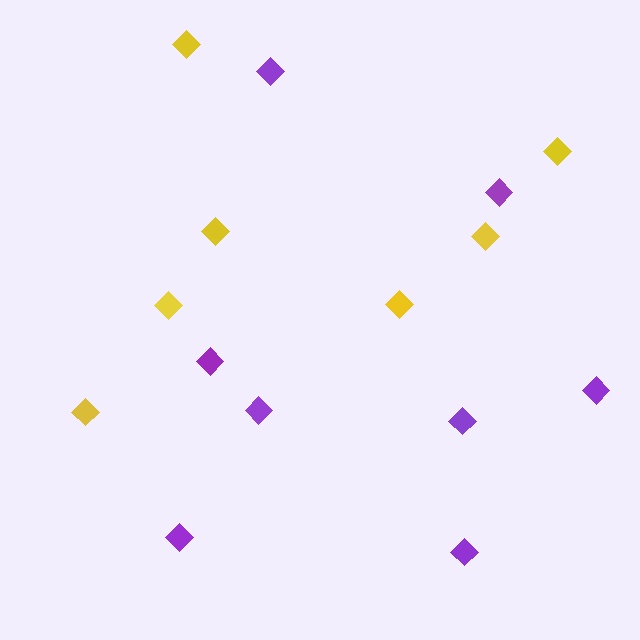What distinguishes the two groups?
There are 2 groups: one group of purple diamonds (8) and one group of yellow diamonds (7).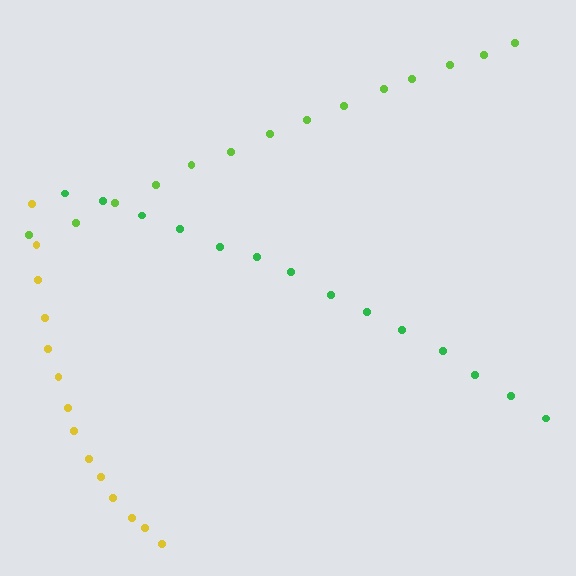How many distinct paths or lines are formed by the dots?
There are 3 distinct paths.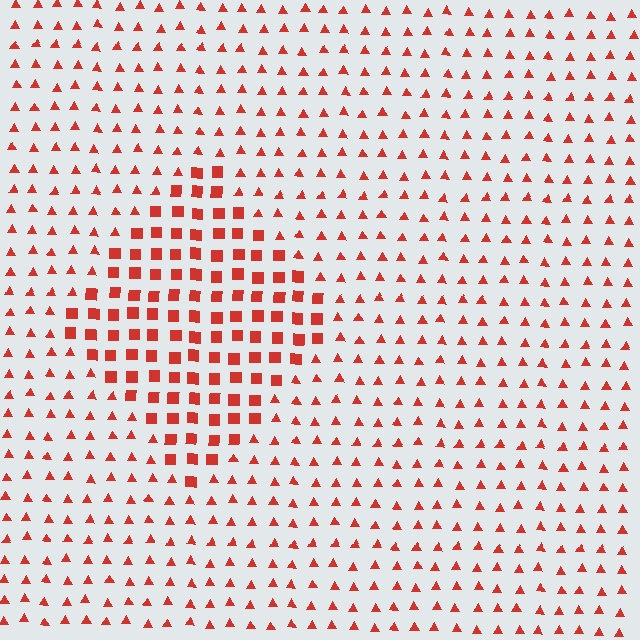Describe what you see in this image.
The image is filled with small red elements arranged in a uniform grid. A diamond-shaped region contains squares, while the surrounding area contains triangles. The boundary is defined purely by the change in element shape.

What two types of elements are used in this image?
The image uses squares inside the diamond region and triangles outside it.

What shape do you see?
I see a diamond.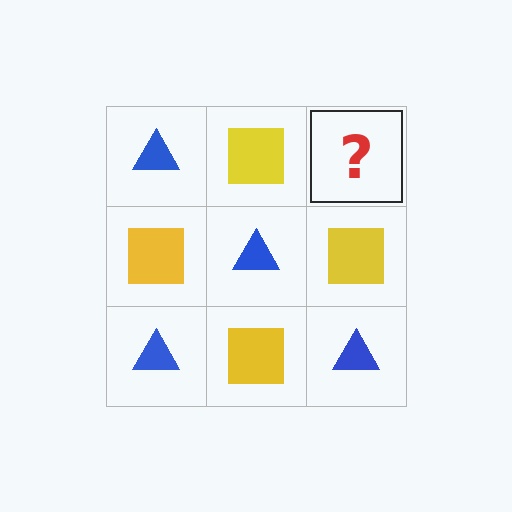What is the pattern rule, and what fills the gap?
The rule is that it alternates blue triangle and yellow square in a checkerboard pattern. The gap should be filled with a blue triangle.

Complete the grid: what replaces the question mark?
The question mark should be replaced with a blue triangle.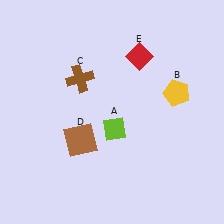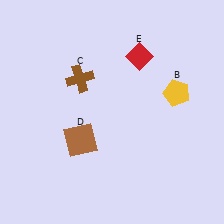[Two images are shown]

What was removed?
The lime diamond (A) was removed in Image 2.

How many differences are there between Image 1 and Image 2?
There is 1 difference between the two images.